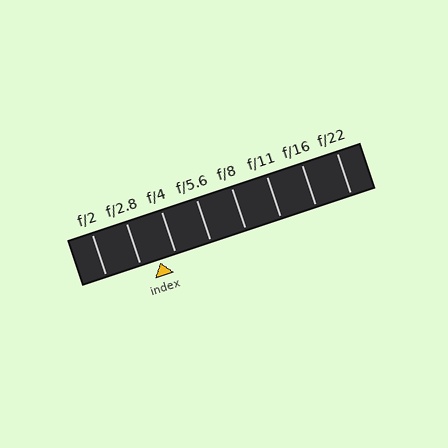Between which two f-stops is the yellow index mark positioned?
The index mark is between f/2.8 and f/4.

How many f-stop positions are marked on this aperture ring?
There are 8 f-stop positions marked.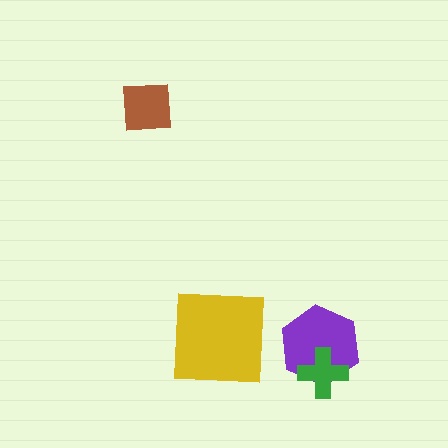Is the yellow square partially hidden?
No, no other shape covers it.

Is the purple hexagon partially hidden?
Yes, it is partially covered by another shape.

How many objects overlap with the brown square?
0 objects overlap with the brown square.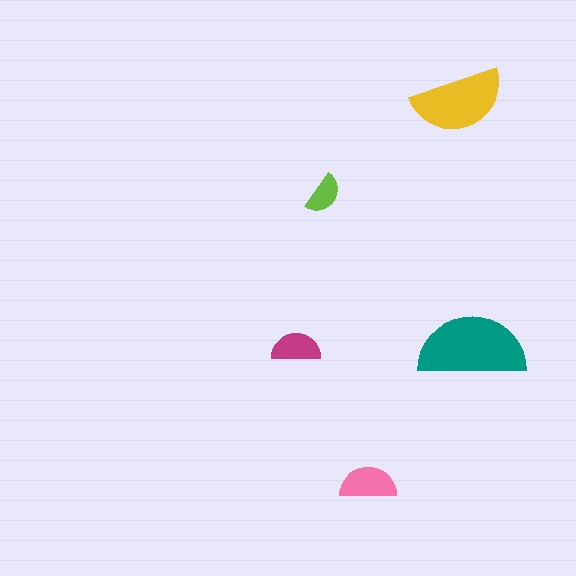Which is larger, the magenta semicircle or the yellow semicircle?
The yellow one.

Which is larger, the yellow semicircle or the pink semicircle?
The yellow one.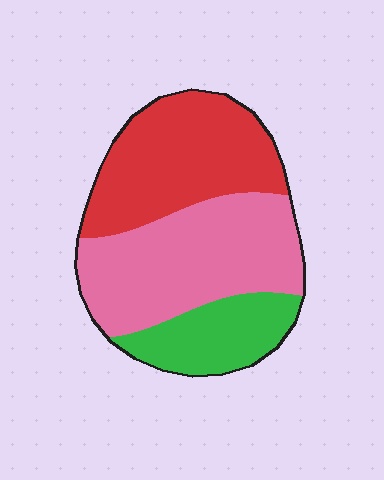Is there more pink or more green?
Pink.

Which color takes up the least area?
Green, at roughly 20%.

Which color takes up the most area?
Pink, at roughly 45%.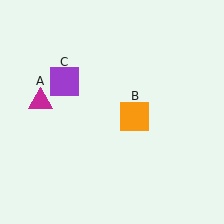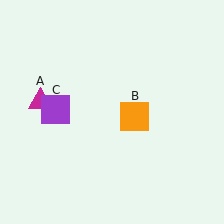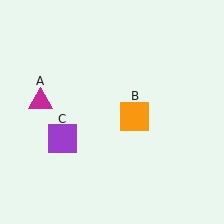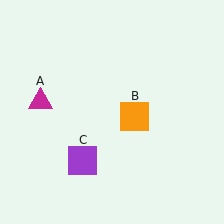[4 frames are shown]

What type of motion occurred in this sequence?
The purple square (object C) rotated counterclockwise around the center of the scene.